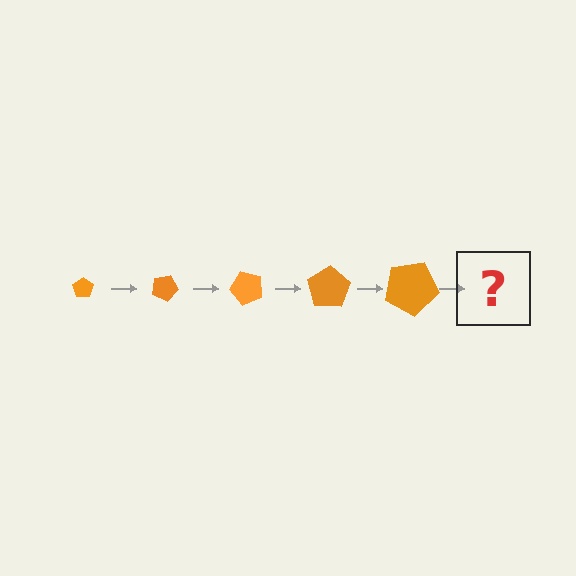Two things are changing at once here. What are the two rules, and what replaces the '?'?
The two rules are that the pentagon grows larger each step and it rotates 25 degrees each step. The '?' should be a pentagon, larger than the previous one and rotated 125 degrees from the start.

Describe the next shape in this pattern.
It should be a pentagon, larger than the previous one and rotated 125 degrees from the start.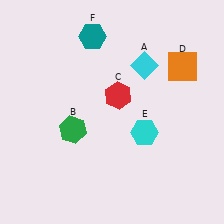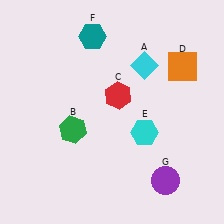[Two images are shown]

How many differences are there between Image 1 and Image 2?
There is 1 difference between the two images.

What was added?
A purple circle (G) was added in Image 2.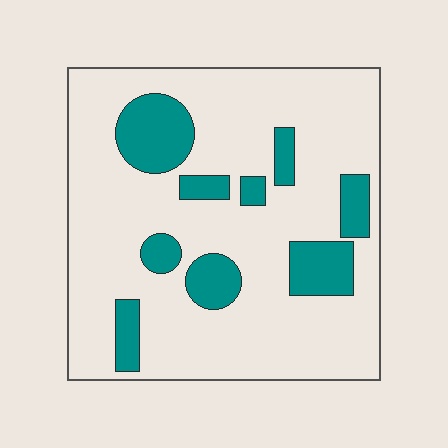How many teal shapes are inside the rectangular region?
9.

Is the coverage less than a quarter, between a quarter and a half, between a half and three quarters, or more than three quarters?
Less than a quarter.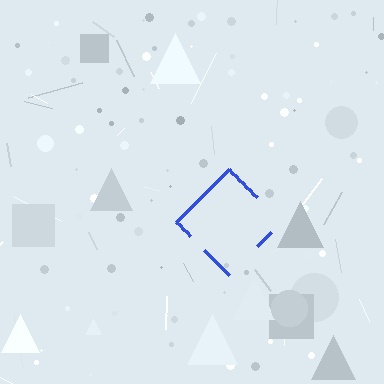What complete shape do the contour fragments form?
The contour fragments form a diamond.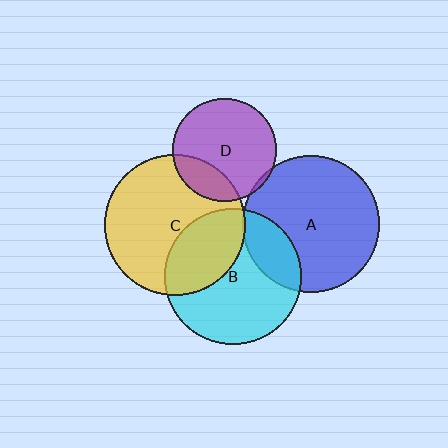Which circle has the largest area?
Circle C (yellow).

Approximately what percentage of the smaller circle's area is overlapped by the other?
Approximately 35%.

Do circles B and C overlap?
Yes.